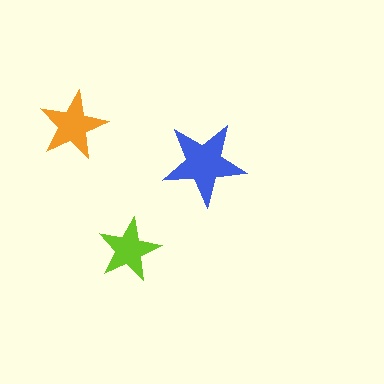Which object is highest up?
The orange star is topmost.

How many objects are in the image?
There are 3 objects in the image.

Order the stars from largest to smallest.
the blue one, the orange one, the lime one.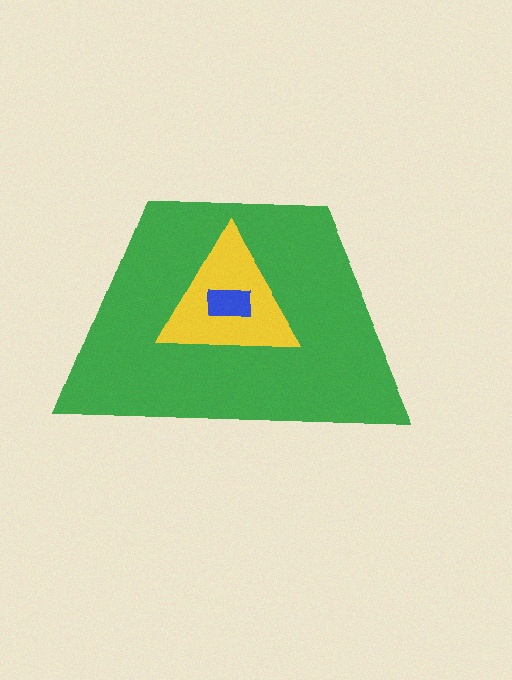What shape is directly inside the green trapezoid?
The yellow triangle.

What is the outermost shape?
The green trapezoid.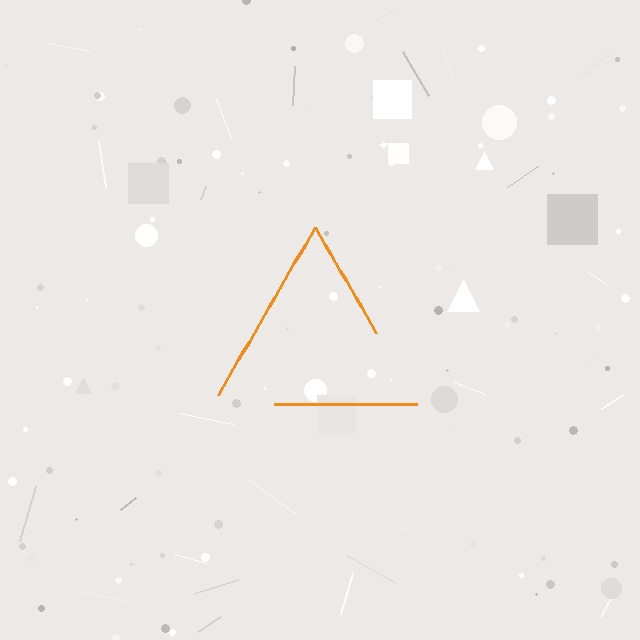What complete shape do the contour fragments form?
The contour fragments form a triangle.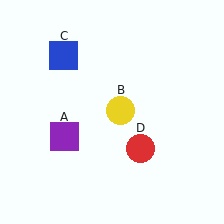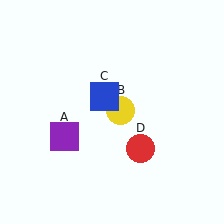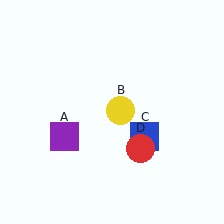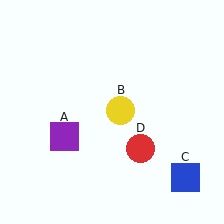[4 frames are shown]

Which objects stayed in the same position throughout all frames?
Purple square (object A) and yellow circle (object B) and red circle (object D) remained stationary.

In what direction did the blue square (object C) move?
The blue square (object C) moved down and to the right.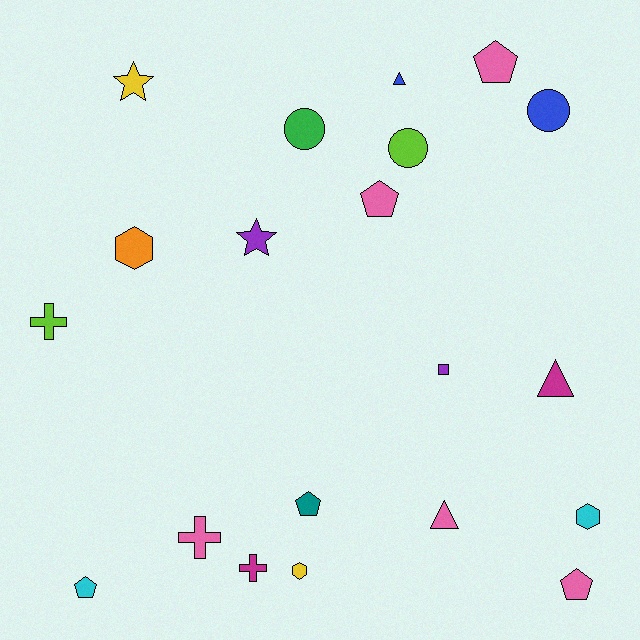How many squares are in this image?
There is 1 square.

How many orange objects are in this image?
There is 1 orange object.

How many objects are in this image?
There are 20 objects.